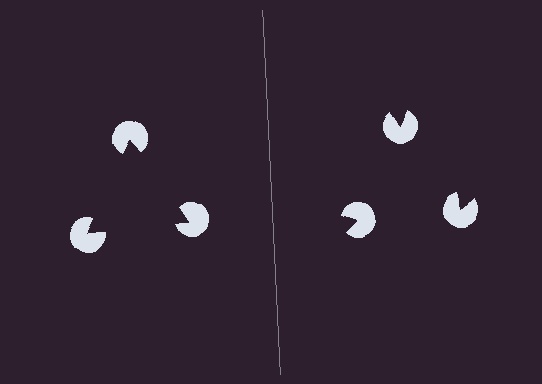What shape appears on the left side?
An illusory triangle.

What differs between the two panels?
The pac-man discs are positioned identically on both sides; only the wedge orientations differ. On the left they align to a triangle; on the right they are misaligned.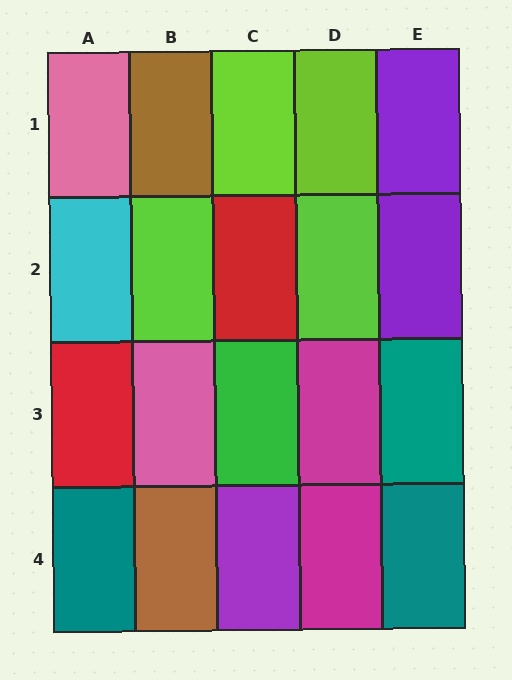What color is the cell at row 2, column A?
Cyan.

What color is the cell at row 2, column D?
Lime.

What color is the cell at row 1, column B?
Brown.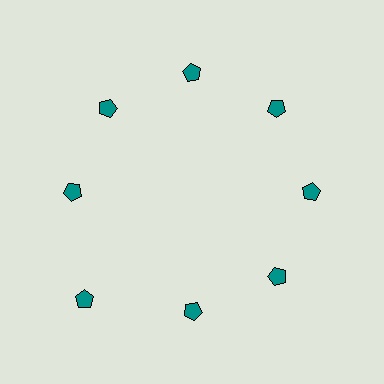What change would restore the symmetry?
The symmetry would be restored by moving it inward, back onto the ring so that all 8 pentagons sit at equal angles and equal distance from the center.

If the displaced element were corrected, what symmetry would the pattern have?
It would have 8-fold rotational symmetry — the pattern would map onto itself every 45 degrees.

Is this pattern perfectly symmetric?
No. The 8 teal pentagons are arranged in a ring, but one element near the 8 o'clock position is pushed outward from the center, breaking the 8-fold rotational symmetry.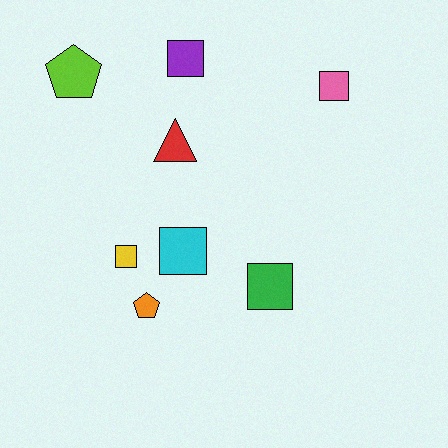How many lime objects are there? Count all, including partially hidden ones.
There is 1 lime object.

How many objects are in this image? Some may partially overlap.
There are 8 objects.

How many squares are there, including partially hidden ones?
There are 5 squares.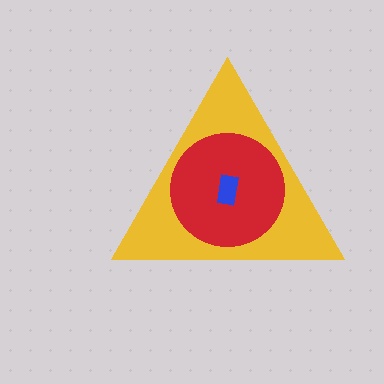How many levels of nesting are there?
3.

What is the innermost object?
The blue rectangle.